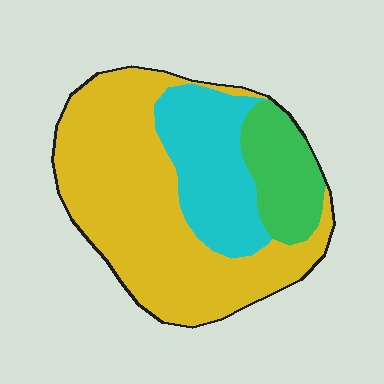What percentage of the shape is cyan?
Cyan takes up between a sixth and a third of the shape.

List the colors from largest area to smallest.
From largest to smallest: yellow, cyan, green.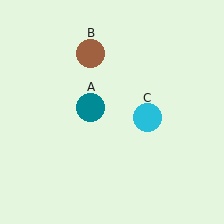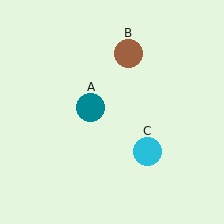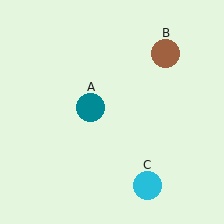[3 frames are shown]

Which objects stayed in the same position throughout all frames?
Teal circle (object A) remained stationary.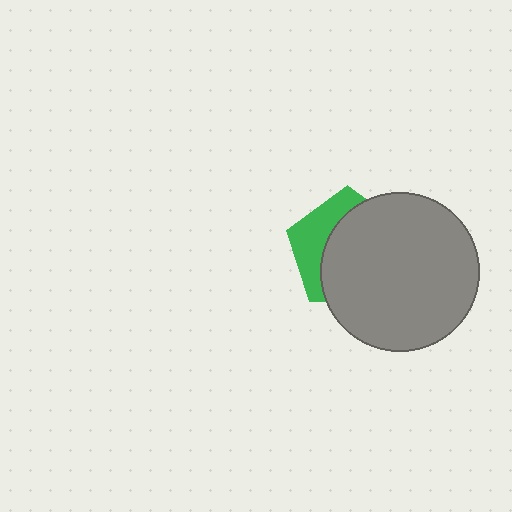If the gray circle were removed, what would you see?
You would see the complete green pentagon.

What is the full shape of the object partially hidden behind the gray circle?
The partially hidden object is a green pentagon.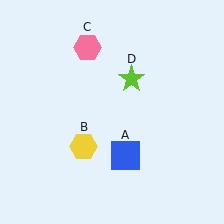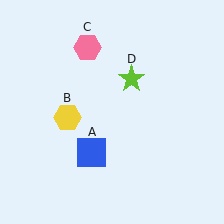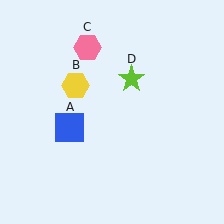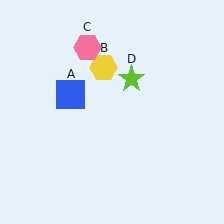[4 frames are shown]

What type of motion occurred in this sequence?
The blue square (object A), yellow hexagon (object B) rotated clockwise around the center of the scene.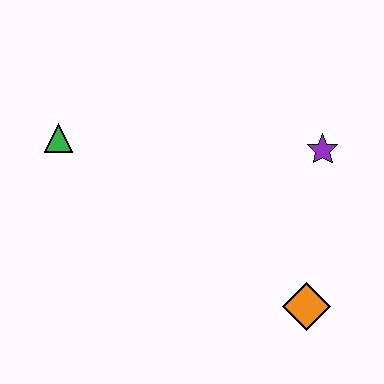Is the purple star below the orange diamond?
No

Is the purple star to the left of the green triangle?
No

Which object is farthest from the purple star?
The green triangle is farthest from the purple star.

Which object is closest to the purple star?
The orange diamond is closest to the purple star.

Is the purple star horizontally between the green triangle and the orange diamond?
No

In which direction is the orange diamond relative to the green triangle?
The orange diamond is to the right of the green triangle.